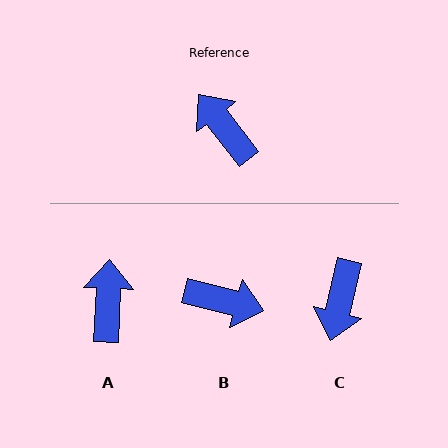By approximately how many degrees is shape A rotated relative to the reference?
Approximately 40 degrees clockwise.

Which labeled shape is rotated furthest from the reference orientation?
B, about 142 degrees away.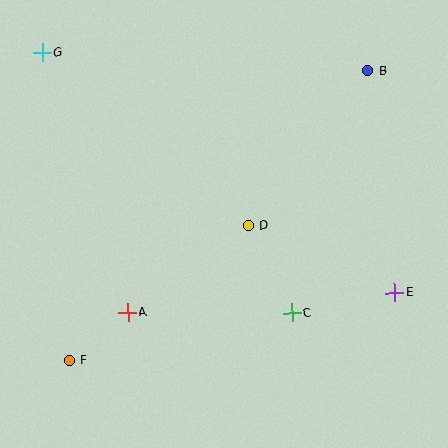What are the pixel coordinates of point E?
Point E is at (395, 293).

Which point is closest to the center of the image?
Point D at (248, 226) is closest to the center.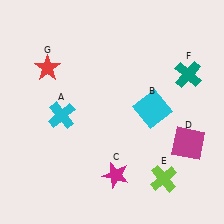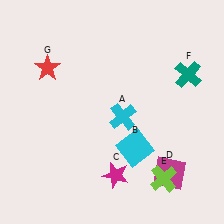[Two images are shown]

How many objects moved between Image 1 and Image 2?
3 objects moved between the two images.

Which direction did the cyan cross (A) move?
The cyan cross (A) moved right.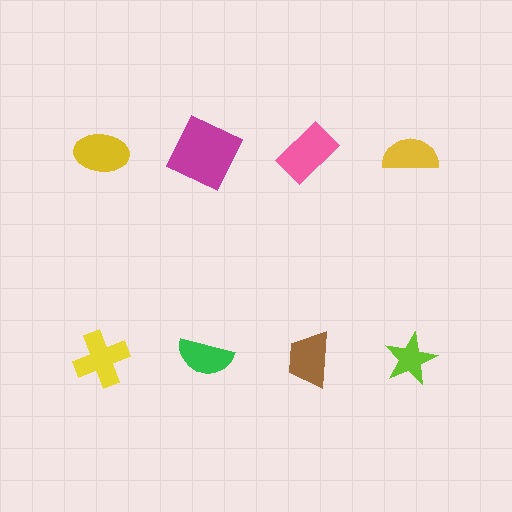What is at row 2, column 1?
A yellow cross.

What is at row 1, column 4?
A yellow semicircle.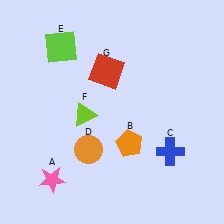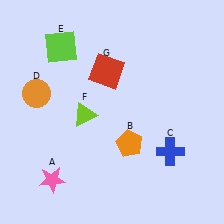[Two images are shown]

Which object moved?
The orange circle (D) moved up.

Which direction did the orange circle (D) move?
The orange circle (D) moved up.